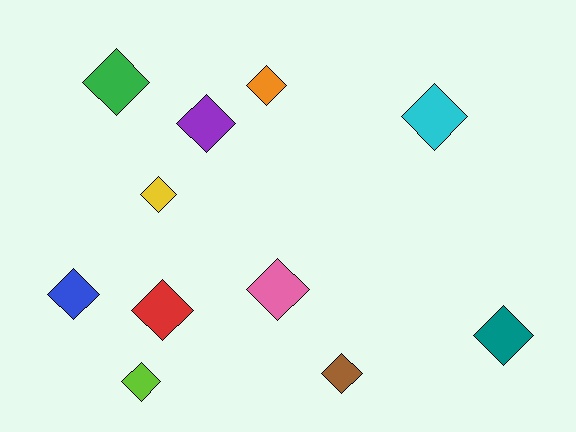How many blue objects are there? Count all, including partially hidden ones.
There is 1 blue object.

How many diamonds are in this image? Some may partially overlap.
There are 11 diamonds.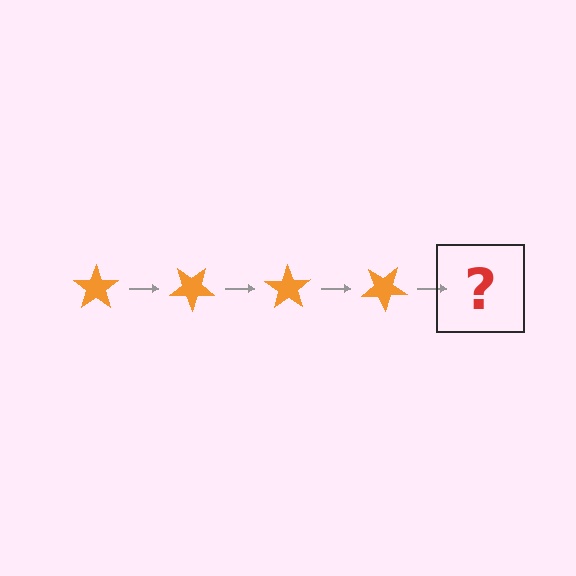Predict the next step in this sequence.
The next step is an orange star rotated 140 degrees.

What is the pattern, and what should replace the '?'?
The pattern is that the star rotates 35 degrees each step. The '?' should be an orange star rotated 140 degrees.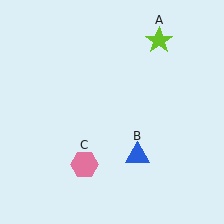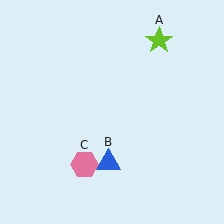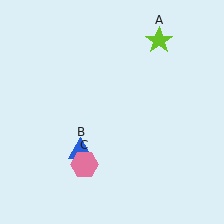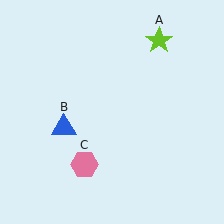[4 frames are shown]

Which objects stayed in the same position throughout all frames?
Lime star (object A) and pink hexagon (object C) remained stationary.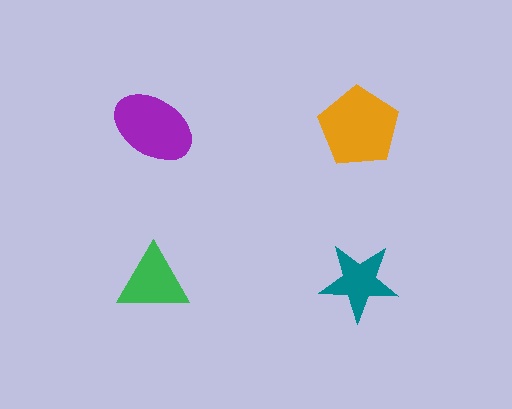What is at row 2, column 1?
A green triangle.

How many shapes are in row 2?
2 shapes.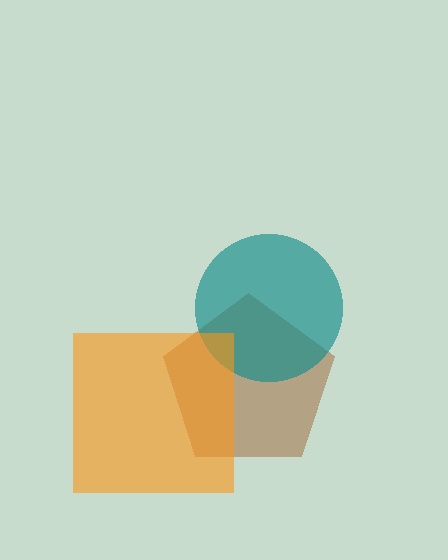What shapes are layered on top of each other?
The layered shapes are: a brown pentagon, a teal circle, an orange square.